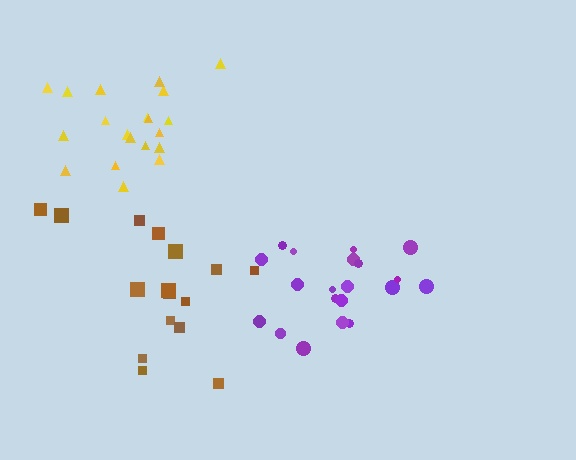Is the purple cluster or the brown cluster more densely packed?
Purple.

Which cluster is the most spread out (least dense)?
Brown.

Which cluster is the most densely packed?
Purple.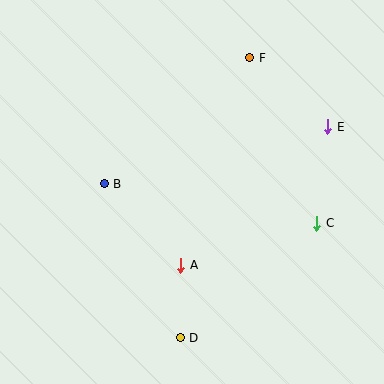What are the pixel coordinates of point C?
Point C is at (317, 223).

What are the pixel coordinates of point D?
Point D is at (180, 338).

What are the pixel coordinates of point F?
Point F is at (250, 58).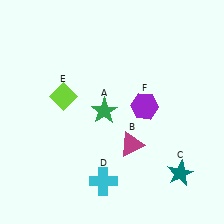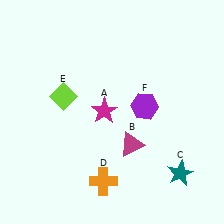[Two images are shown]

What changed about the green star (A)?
In Image 1, A is green. In Image 2, it changed to magenta.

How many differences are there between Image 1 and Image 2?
There are 2 differences between the two images.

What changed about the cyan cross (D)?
In Image 1, D is cyan. In Image 2, it changed to orange.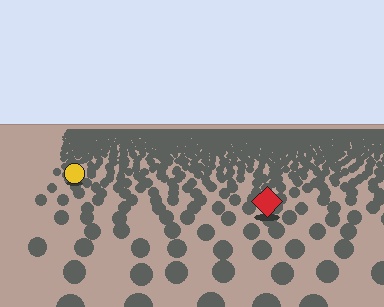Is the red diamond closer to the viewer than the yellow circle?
Yes. The red diamond is closer — you can tell from the texture gradient: the ground texture is coarser near it.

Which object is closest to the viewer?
The red diamond is closest. The texture marks near it are larger and more spread out.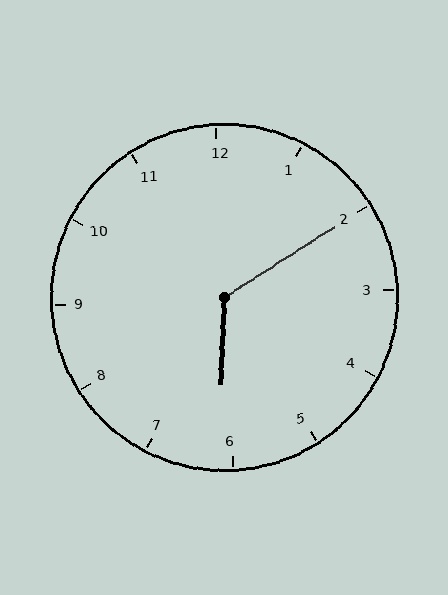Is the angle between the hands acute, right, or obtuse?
It is obtuse.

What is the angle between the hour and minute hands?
Approximately 125 degrees.